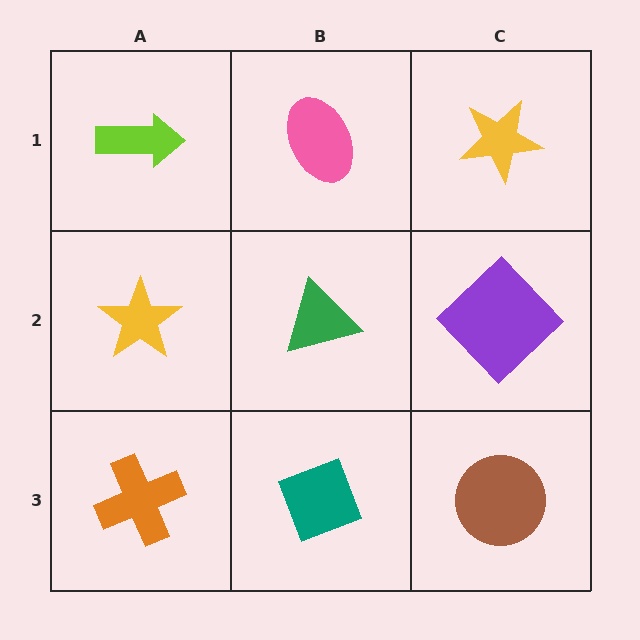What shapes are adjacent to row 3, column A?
A yellow star (row 2, column A), a teal diamond (row 3, column B).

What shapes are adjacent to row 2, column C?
A yellow star (row 1, column C), a brown circle (row 3, column C), a green triangle (row 2, column B).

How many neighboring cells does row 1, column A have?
2.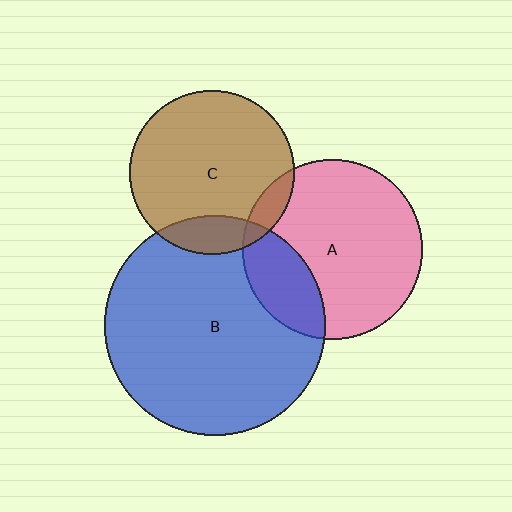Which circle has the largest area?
Circle B (blue).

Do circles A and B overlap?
Yes.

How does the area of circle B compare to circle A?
Approximately 1.5 times.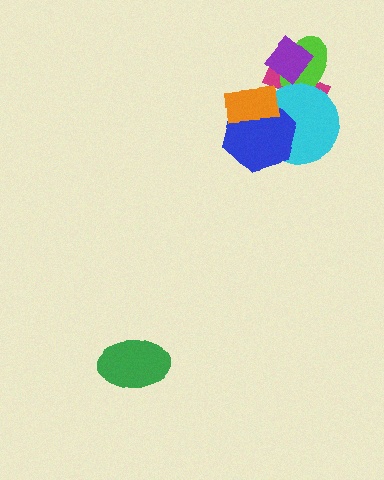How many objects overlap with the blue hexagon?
3 objects overlap with the blue hexagon.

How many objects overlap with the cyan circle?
4 objects overlap with the cyan circle.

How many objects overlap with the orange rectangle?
3 objects overlap with the orange rectangle.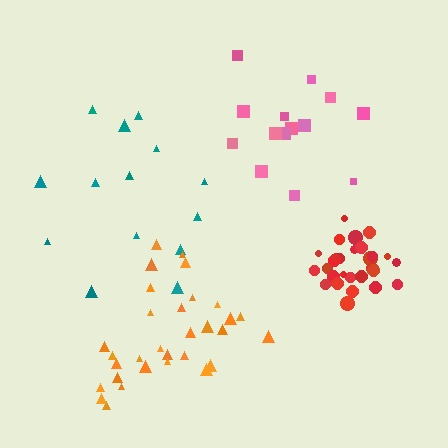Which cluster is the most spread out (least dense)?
Teal.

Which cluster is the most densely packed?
Red.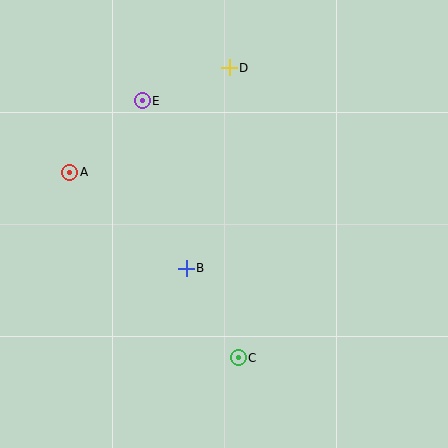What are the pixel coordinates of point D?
Point D is at (229, 68).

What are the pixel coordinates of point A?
Point A is at (70, 172).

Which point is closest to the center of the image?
Point B at (186, 268) is closest to the center.